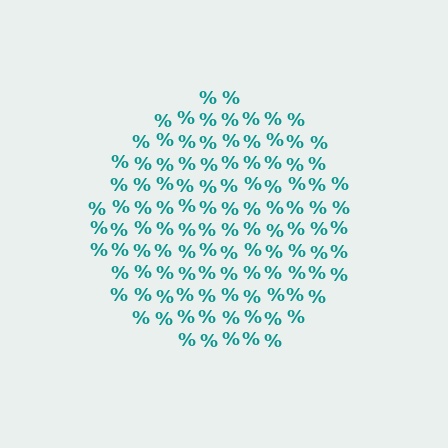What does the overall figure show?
The overall figure shows a circle.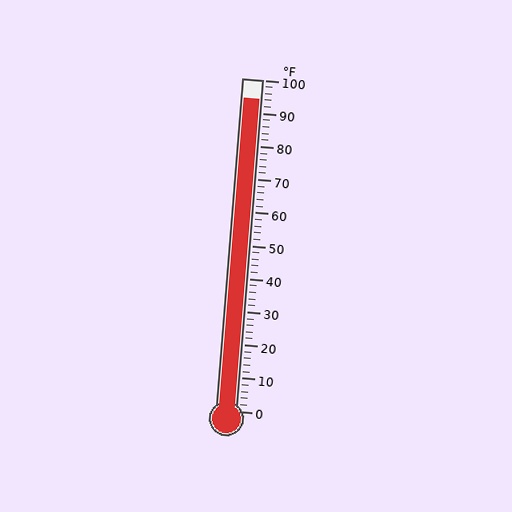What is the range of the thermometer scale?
The thermometer scale ranges from 0°F to 100°F.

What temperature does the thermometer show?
The thermometer shows approximately 94°F.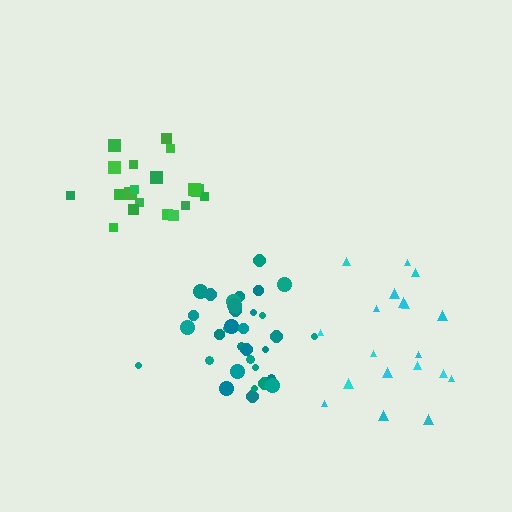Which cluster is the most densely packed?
Teal.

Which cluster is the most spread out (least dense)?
Green.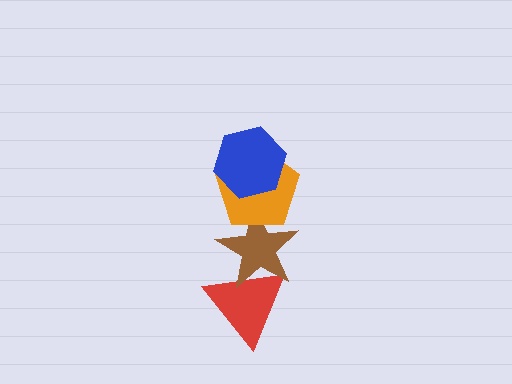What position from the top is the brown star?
The brown star is 3rd from the top.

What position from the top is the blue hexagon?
The blue hexagon is 1st from the top.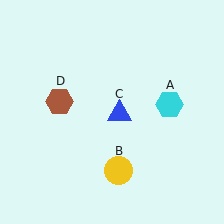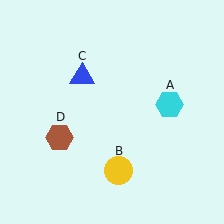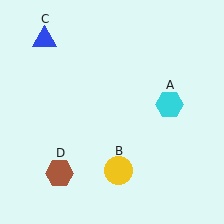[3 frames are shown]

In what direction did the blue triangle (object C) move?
The blue triangle (object C) moved up and to the left.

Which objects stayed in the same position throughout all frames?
Cyan hexagon (object A) and yellow circle (object B) remained stationary.